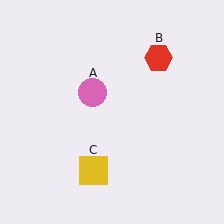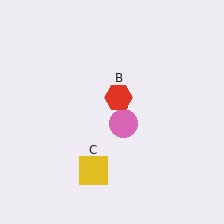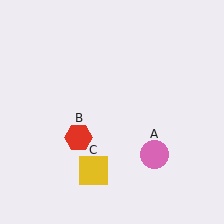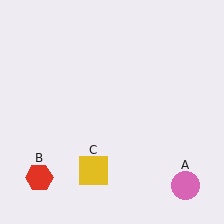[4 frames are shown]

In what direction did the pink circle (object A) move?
The pink circle (object A) moved down and to the right.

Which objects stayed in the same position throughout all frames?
Yellow square (object C) remained stationary.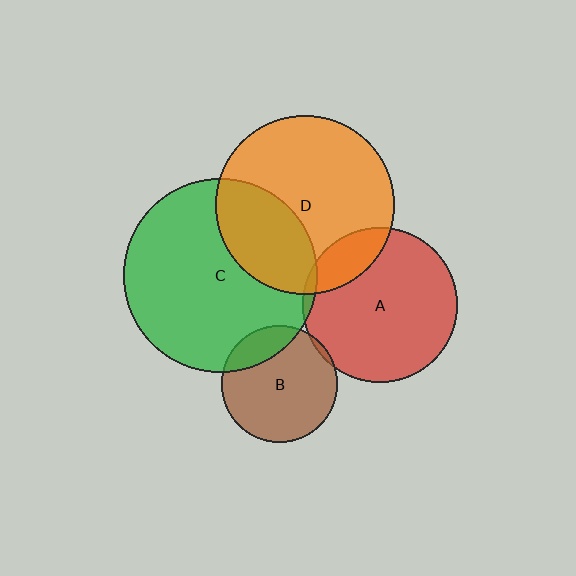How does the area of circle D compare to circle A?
Approximately 1.3 times.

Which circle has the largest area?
Circle C (green).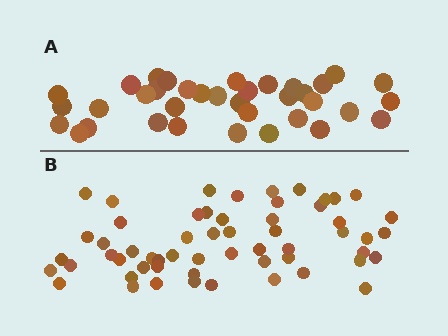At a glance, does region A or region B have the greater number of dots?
Region B (the bottom region) has more dots.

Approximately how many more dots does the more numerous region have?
Region B has approximately 20 more dots than region A.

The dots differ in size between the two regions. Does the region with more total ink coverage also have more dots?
No. Region A has more total ink coverage because its dots are larger, but region B actually contains more individual dots. Total area can be misleading — the number of items is what matters here.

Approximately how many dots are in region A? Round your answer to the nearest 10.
About 40 dots. (The exact count is 36, which rounds to 40.)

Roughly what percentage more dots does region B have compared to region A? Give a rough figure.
About 60% more.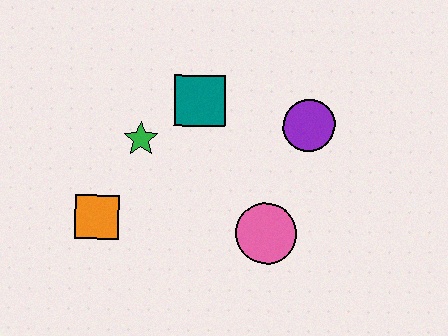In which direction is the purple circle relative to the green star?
The purple circle is to the right of the green star.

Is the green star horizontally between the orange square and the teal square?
Yes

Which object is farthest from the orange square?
The purple circle is farthest from the orange square.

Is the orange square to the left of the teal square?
Yes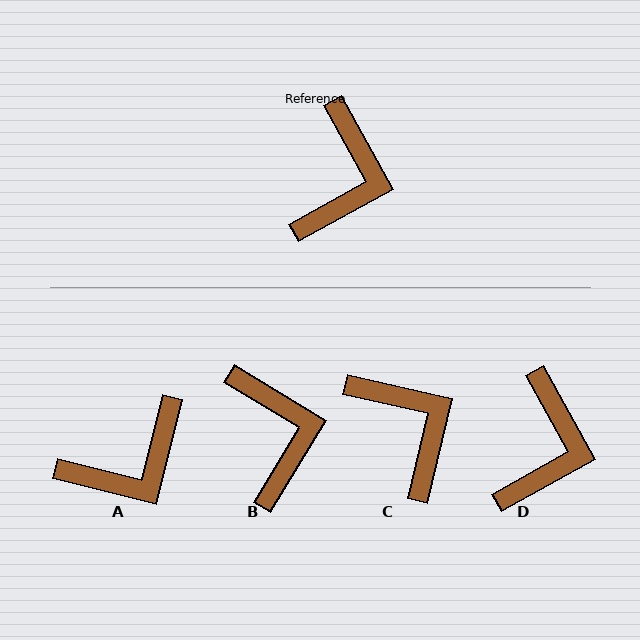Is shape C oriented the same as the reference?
No, it is off by about 48 degrees.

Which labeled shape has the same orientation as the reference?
D.